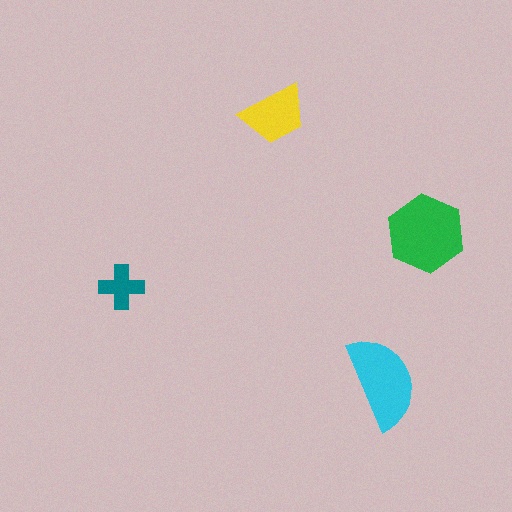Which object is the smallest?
The teal cross.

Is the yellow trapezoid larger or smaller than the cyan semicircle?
Smaller.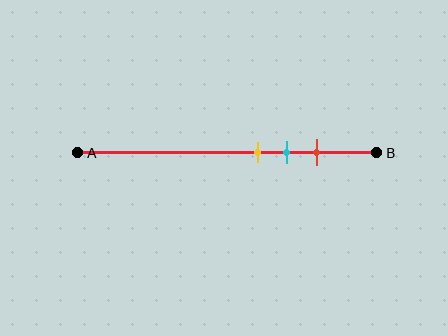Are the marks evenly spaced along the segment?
Yes, the marks are approximately evenly spaced.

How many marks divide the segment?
There are 3 marks dividing the segment.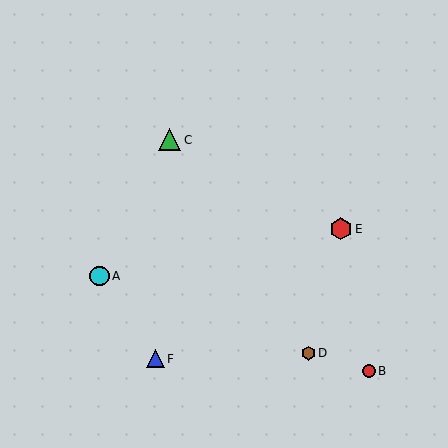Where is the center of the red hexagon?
The center of the red hexagon is at (341, 229).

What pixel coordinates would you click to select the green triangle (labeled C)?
Click at (170, 140) to select the green triangle C.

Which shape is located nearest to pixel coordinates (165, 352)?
The blue triangle (labeled F) at (155, 359) is nearest to that location.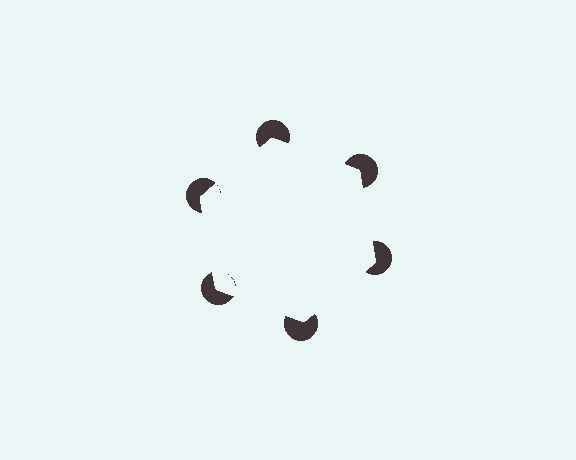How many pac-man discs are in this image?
There are 6 — one at each vertex of the illusory hexagon.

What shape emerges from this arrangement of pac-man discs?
An illusory hexagon — its edges are inferred from the aligned wedge cuts in the pac-man discs, not physically drawn.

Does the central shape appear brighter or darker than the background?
It typically appears slightly brighter than the background, even though no actual brightness change is drawn.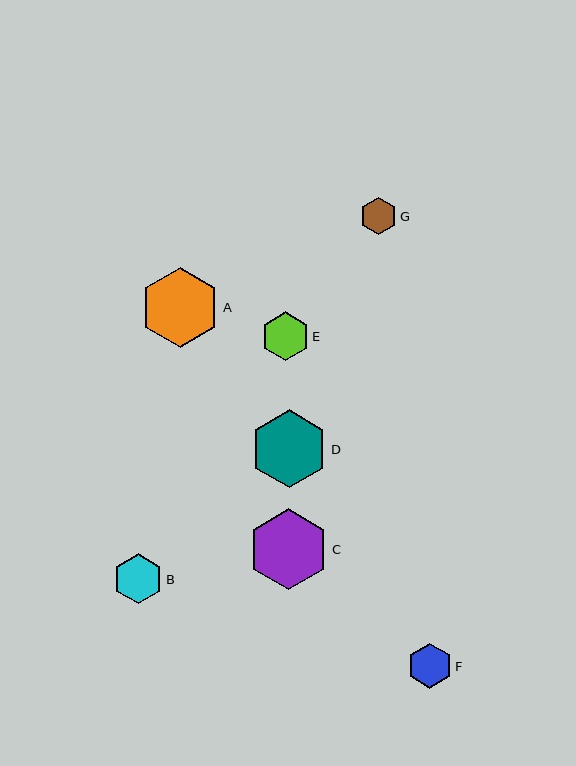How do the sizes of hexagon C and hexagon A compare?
Hexagon C and hexagon A are approximately the same size.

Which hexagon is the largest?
Hexagon C is the largest with a size of approximately 81 pixels.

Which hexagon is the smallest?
Hexagon G is the smallest with a size of approximately 38 pixels.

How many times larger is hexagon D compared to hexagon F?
Hexagon D is approximately 1.7 times the size of hexagon F.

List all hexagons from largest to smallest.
From largest to smallest: C, A, D, B, E, F, G.